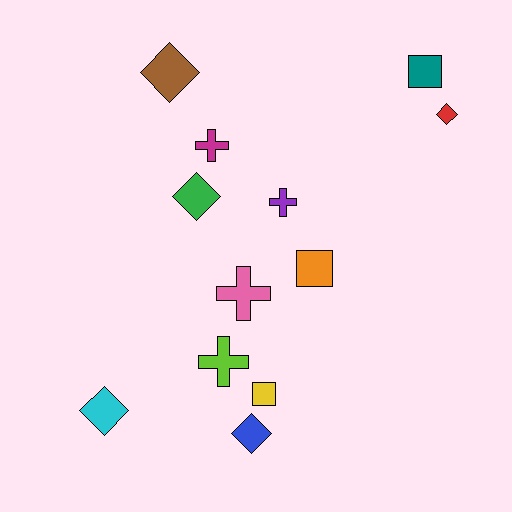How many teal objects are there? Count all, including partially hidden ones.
There is 1 teal object.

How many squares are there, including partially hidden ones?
There are 3 squares.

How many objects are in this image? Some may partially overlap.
There are 12 objects.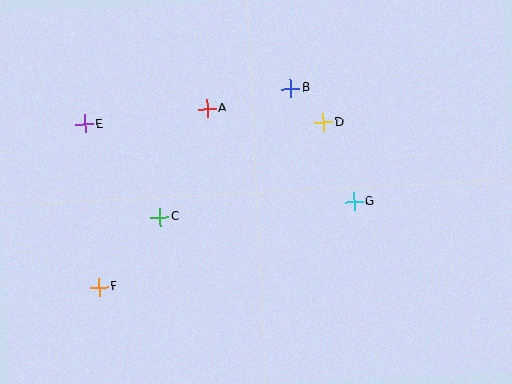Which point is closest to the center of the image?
Point A at (207, 108) is closest to the center.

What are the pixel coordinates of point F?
Point F is at (99, 287).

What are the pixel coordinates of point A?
Point A is at (207, 108).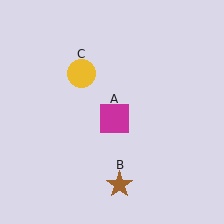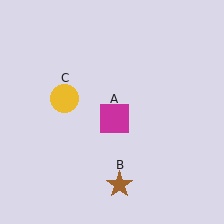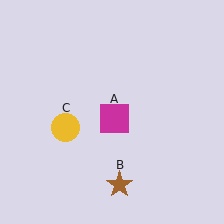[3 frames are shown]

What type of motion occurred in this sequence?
The yellow circle (object C) rotated counterclockwise around the center of the scene.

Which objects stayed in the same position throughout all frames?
Magenta square (object A) and brown star (object B) remained stationary.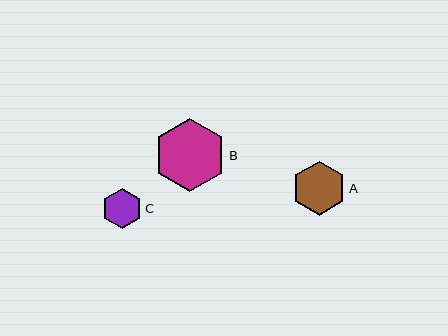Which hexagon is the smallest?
Hexagon C is the smallest with a size of approximately 40 pixels.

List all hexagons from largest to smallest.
From largest to smallest: B, A, C.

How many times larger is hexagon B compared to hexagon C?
Hexagon B is approximately 1.8 times the size of hexagon C.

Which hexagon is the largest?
Hexagon B is the largest with a size of approximately 73 pixels.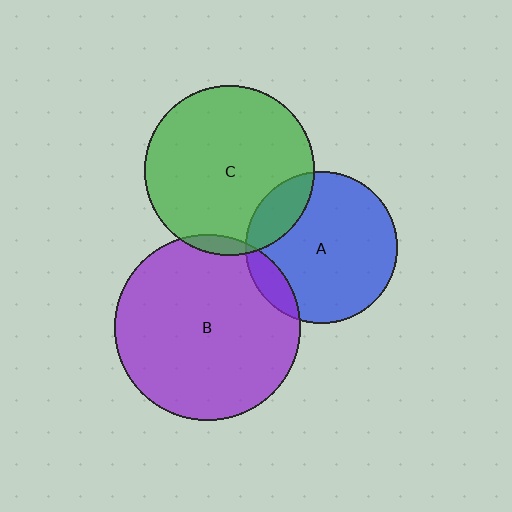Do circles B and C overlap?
Yes.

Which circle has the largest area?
Circle B (purple).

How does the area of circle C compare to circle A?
Approximately 1.3 times.